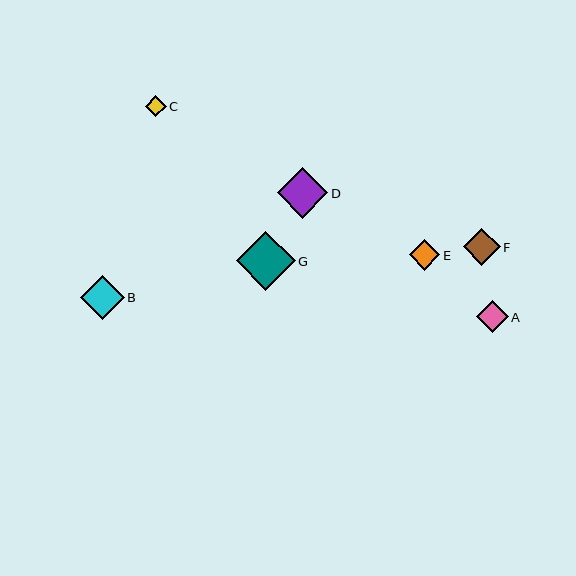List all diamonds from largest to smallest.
From largest to smallest: G, D, B, F, A, E, C.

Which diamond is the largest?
Diamond G is the largest with a size of approximately 59 pixels.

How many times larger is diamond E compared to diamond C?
Diamond E is approximately 1.5 times the size of diamond C.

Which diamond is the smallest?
Diamond C is the smallest with a size of approximately 21 pixels.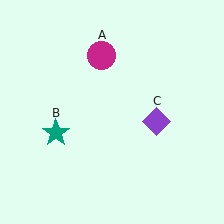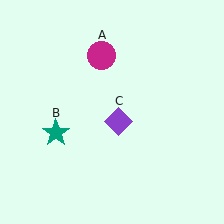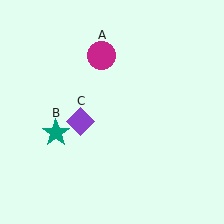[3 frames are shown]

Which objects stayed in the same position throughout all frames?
Magenta circle (object A) and teal star (object B) remained stationary.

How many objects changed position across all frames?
1 object changed position: purple diamond (object C).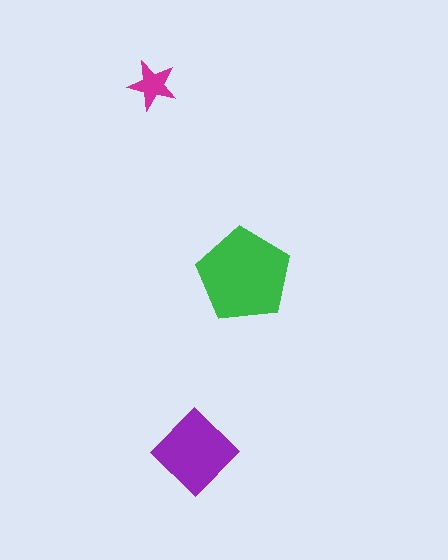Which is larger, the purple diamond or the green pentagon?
The green pentagon.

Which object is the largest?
The green pentagon.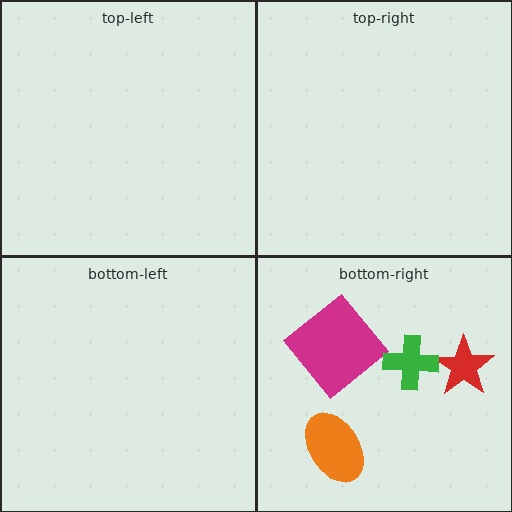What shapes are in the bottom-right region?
The orange ellipse, the red star, the magenta diamond, the green cross.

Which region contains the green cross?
The bottom-right region.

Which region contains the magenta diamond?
The bottom-right region.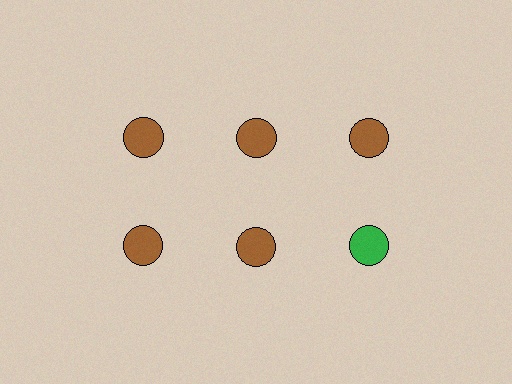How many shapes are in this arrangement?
There are 6 shapes arranged in a grid pattern.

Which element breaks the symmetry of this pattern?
The green circle in the second row, center column breaks the symmetry. All other shapes are brown circles.